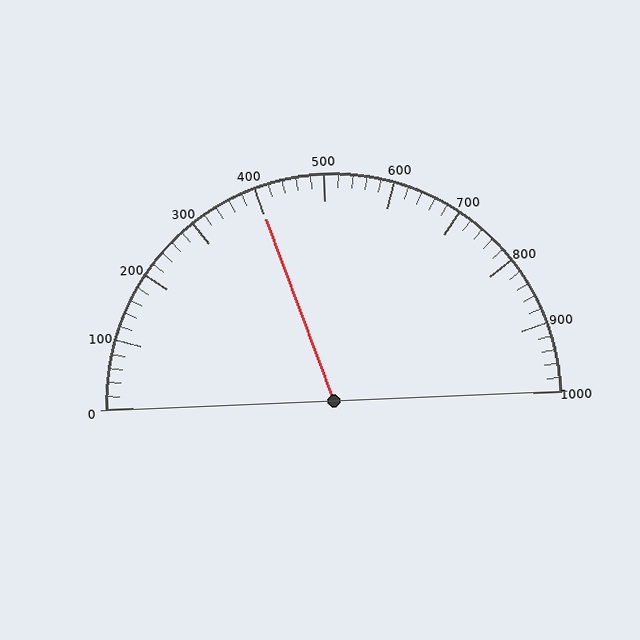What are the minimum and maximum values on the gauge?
The gauge ranges from 0 to 1000.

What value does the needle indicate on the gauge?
The needle indicates approximately 400.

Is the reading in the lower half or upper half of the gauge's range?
The reading is in the lower half of the range (0 to 1000).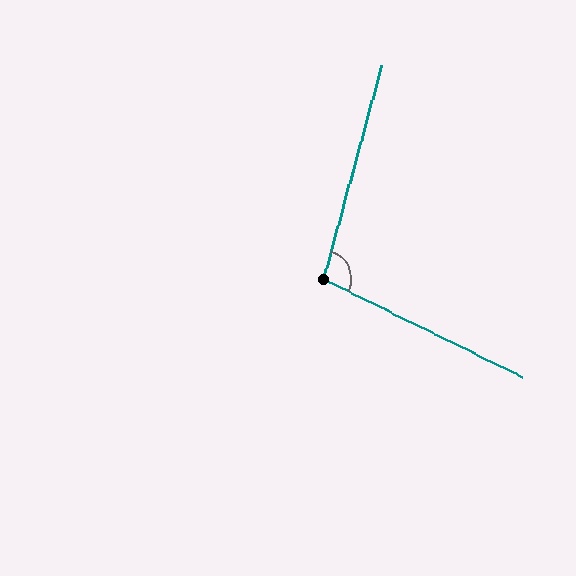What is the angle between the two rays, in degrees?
Approximately 101 degrees.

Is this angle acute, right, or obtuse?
It is obtuse.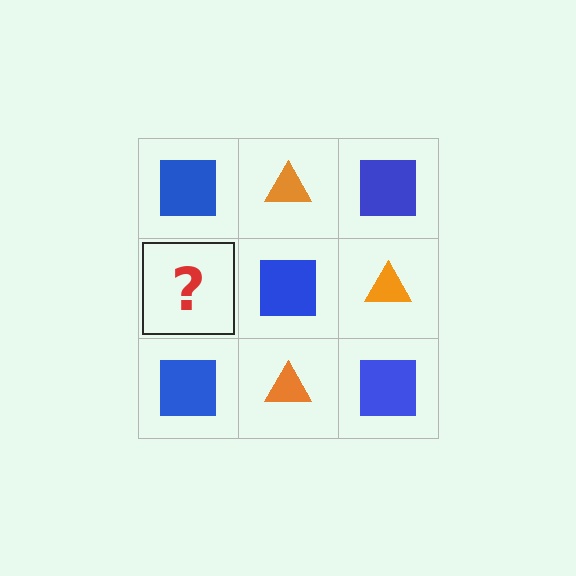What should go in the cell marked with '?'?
The missing cell should contain an orange triangle.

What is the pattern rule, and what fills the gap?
The rule is that it alternates blue square and orange triangle in a checkerboard pattern. The gap should be filled with an orange triangle.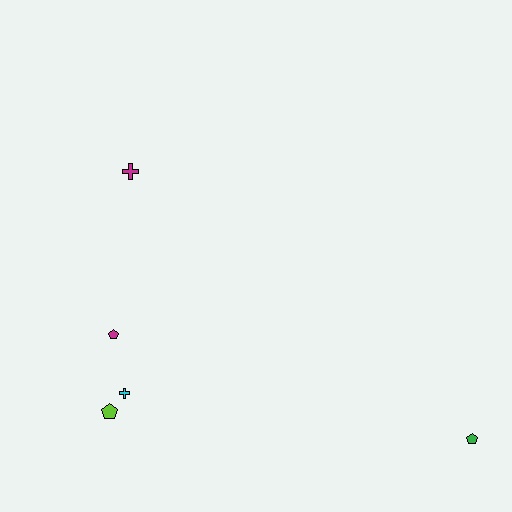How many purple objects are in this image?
There are no purple objects.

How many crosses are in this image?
There are 2 crosses.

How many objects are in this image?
There are 5 objects.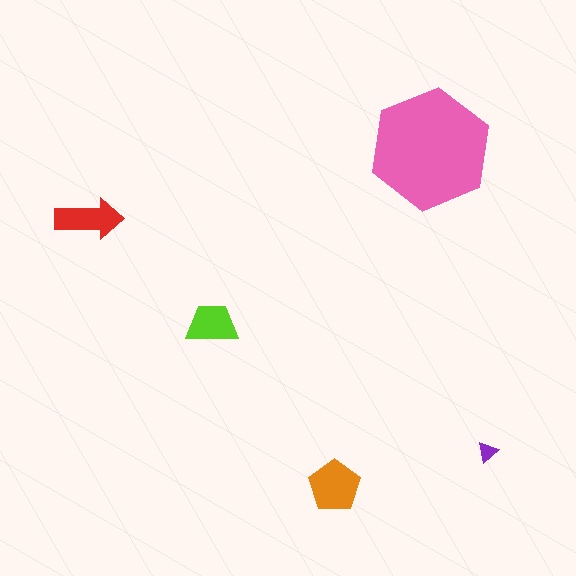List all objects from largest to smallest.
The pink hexagon, the orange pentagon, the red arrow, the lime trapezoid, the purple triangle.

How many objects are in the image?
There are 5 objects in the image.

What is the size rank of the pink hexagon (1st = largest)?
1st.